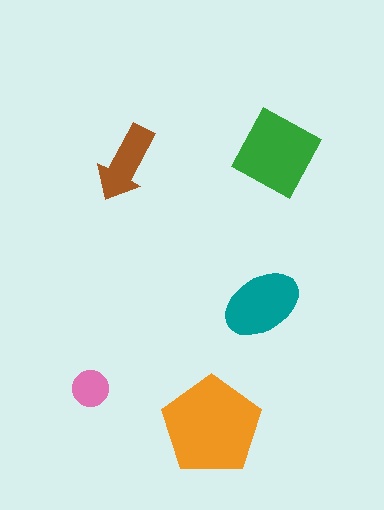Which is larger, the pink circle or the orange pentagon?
The orange pentagon.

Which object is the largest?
The orange pentagon.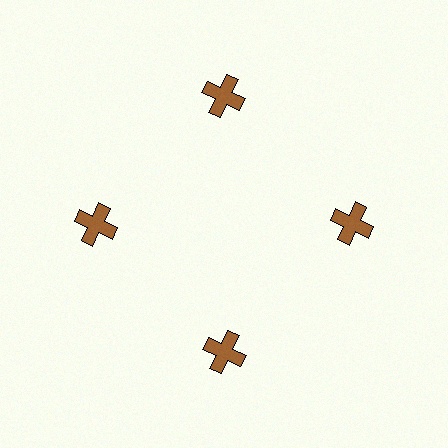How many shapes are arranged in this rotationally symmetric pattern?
There are 4 shapes, arranged in 4 groups of 1.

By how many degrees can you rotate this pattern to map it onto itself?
The pattern maps onto itself every 90 degrees of rotation.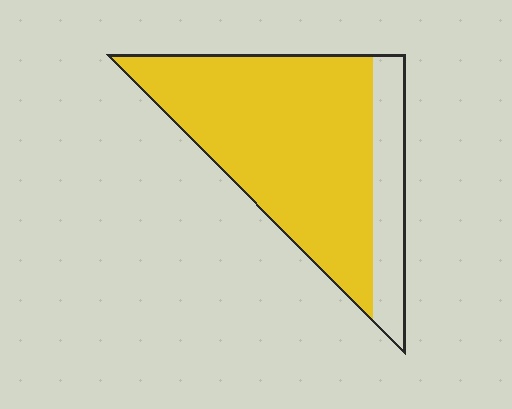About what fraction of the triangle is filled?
About four fifths (4/5).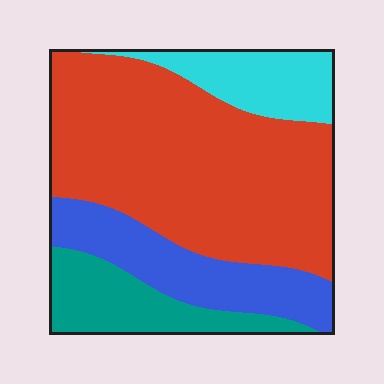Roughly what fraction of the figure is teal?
Teal takes up about one eighth (1/8) of the figure.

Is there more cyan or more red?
Red.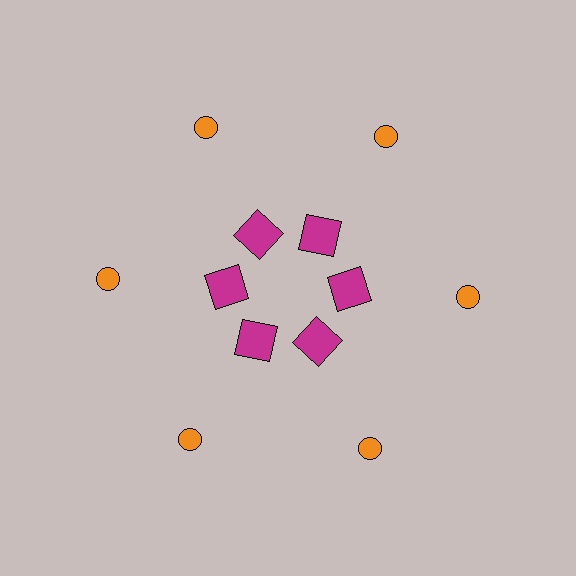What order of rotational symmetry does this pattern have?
This pattern has 6-fold rotational symmetry.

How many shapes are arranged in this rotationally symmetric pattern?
There are 12 shapes, arranged in 6 groups of 2.